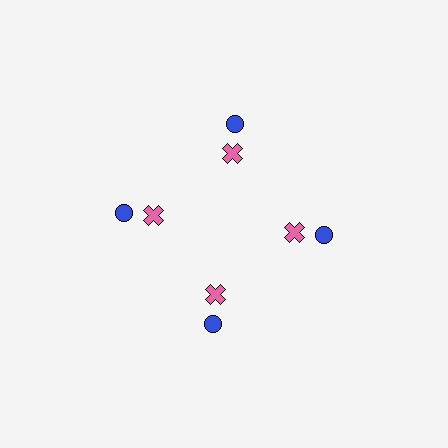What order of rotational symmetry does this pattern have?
This pattern has 4-fold rotational symmetry.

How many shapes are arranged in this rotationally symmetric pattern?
There are 8 shapes, arranged in 4 groups of 2.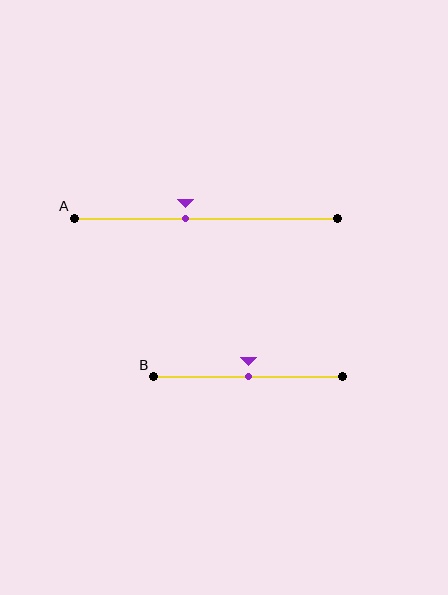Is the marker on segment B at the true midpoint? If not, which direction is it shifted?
Yes, the marker on segment B is at the true midpoint.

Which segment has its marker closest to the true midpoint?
Segment B has its marker closest to the true midpoint.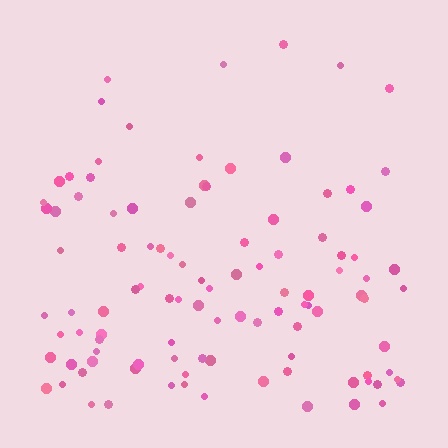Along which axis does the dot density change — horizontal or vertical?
Vertical.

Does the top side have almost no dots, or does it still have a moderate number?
Still a moderate number, just noticeably fewer than the bottom.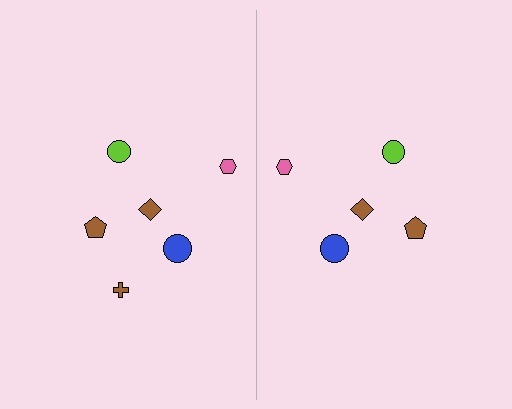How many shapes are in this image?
There are 11 shapes in this image.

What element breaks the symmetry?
A brown cross is missing from the right side.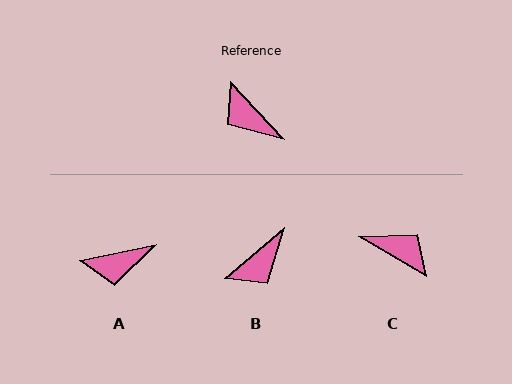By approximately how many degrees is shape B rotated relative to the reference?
Approximately 89 degrees counter-clockwise.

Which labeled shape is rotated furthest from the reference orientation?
C, about 163 degrees away.